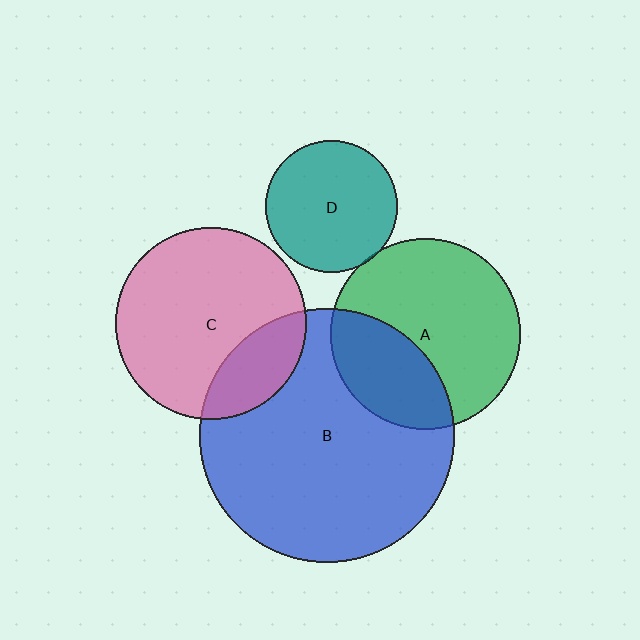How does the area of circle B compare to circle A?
Approximately 1.8 times.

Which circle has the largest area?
Circle B (blue).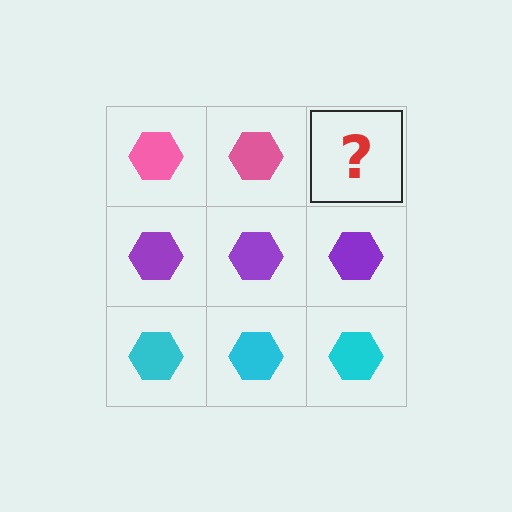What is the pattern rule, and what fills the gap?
The rule is that each row has a consistent color. The gap should be filled with a pink hexagon.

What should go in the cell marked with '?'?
The missing cell should contain a pink hexagon.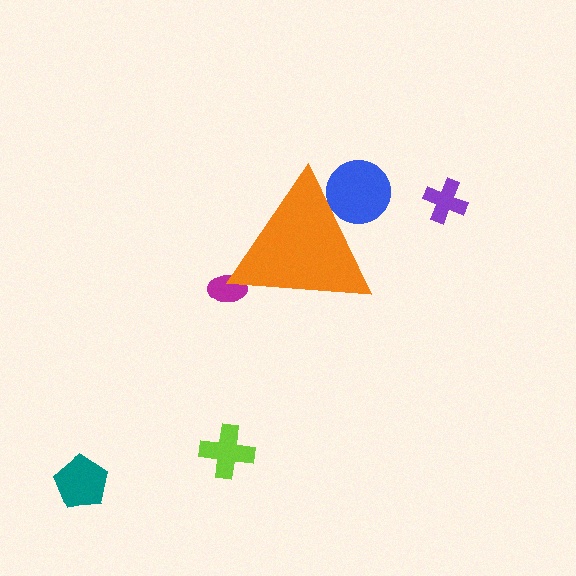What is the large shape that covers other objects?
An orange triangle.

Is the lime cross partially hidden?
No, the lime cross is fully visible.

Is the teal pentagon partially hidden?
No, the teal pentagon is fully visible.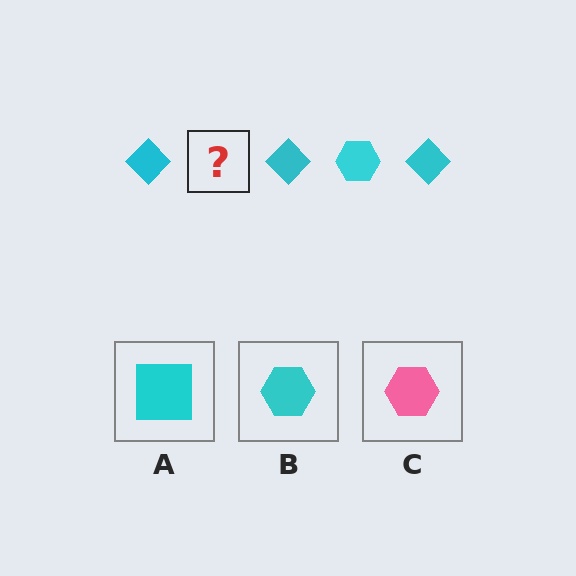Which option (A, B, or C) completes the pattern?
B.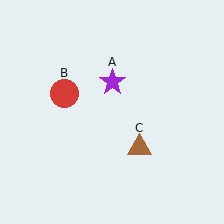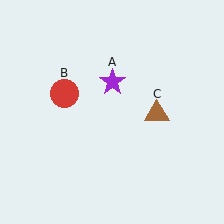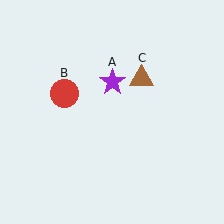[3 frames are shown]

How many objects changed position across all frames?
1 object changed position: brown triangle (object C).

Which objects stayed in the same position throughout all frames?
Purple star (object A) and red circle (object B) remained stationary.